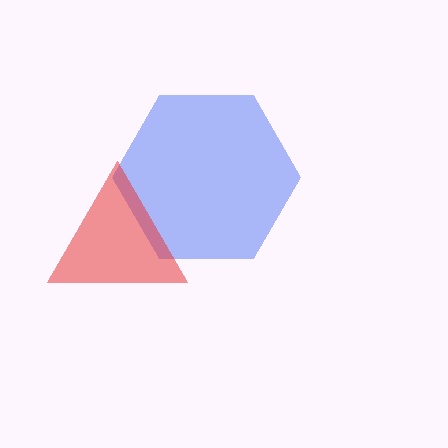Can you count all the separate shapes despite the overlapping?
Yes, there are 2 separate shapes.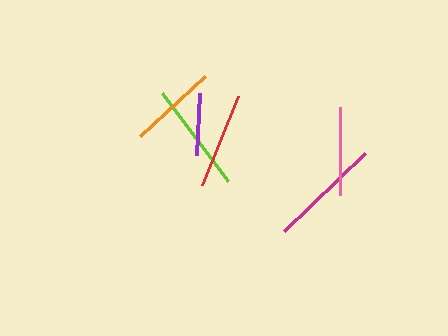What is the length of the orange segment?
The orange segment is approximately 89 pixels long.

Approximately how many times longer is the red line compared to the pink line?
The red line is approximately 1.1 times the length of the pink line.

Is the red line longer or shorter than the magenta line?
The magenta line is longer than the red line.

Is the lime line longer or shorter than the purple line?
The lime line is longer than the purple line.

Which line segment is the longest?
The magenta line is the longest at approximately 112 pixels.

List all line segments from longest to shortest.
From longest to shortest: magenta, lime, red, orange, pink, purple.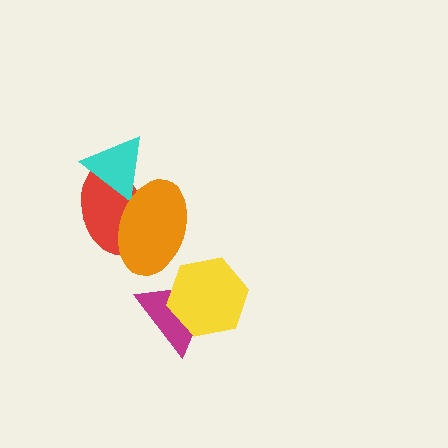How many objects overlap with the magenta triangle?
1 object overlaps with the magenta triangle.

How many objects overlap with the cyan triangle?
2 objects overlap with the cyan triangle.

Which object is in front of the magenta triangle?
The yellow hexagon is in front of the magenta triangle.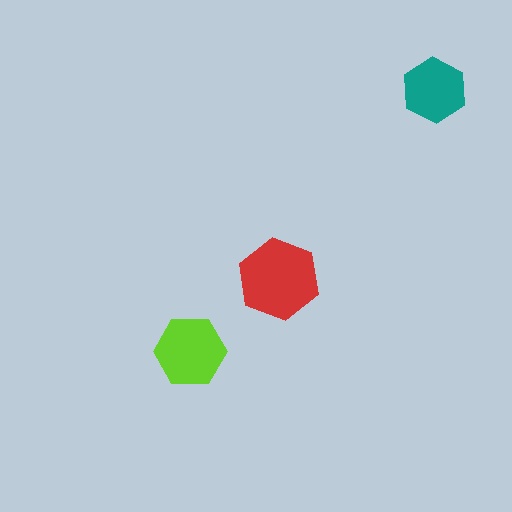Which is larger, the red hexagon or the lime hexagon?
The red one.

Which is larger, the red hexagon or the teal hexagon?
The red one.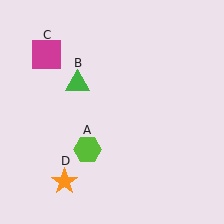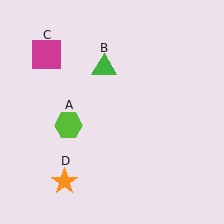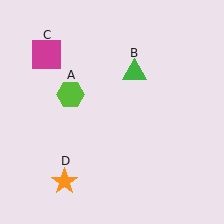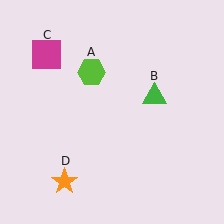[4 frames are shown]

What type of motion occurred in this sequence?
The lime hexagon (object A), green triangle (object B) rotated clockwise around the center of the scene.